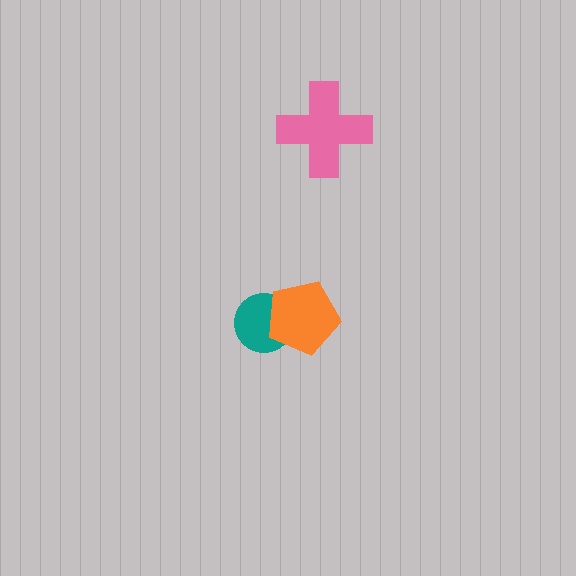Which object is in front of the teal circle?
The orange pentagon is in front of the teal circle.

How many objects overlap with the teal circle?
1 object overlaps with the teal circle.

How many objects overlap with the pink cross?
0 objects overlap with the pink cross.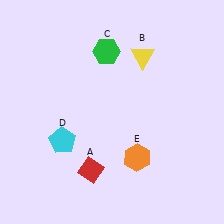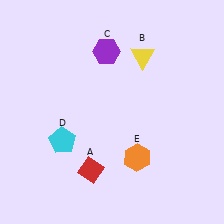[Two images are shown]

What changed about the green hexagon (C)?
In Image 1, C is green. In Image 2, it changed to purple.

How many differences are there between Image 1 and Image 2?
There is 1 difference between the two images.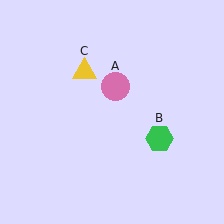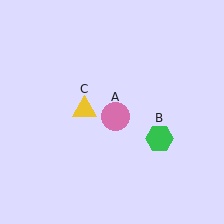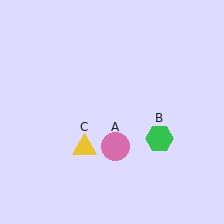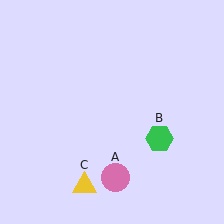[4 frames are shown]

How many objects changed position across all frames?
2 objects changed position: pink circle (object A), yellow triangle (object C).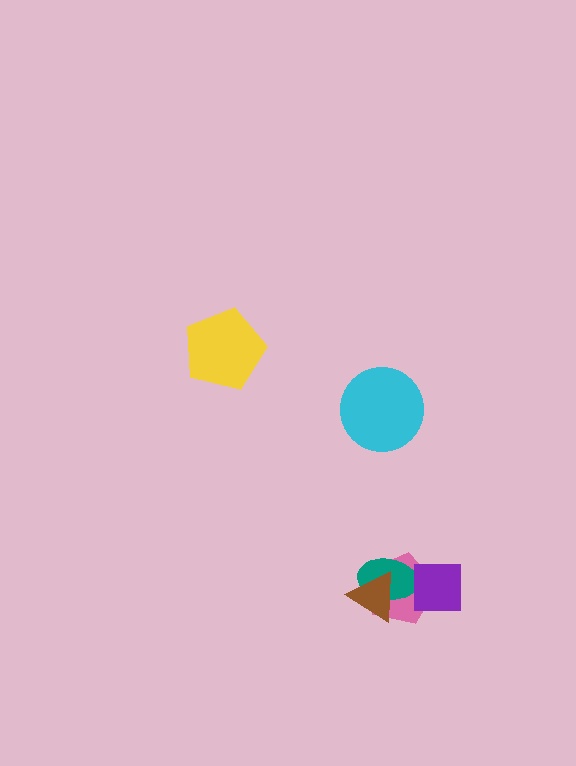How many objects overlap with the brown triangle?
2 objects overlap with the brown triangle.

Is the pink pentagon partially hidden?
Yes, it is partially covered by another shape.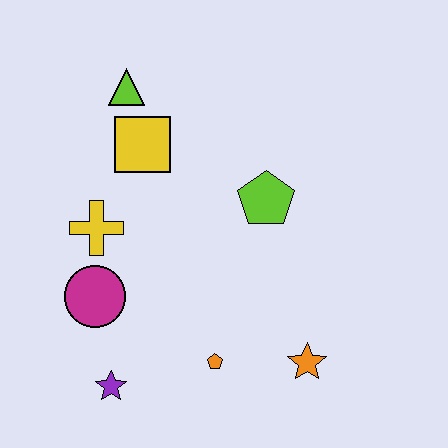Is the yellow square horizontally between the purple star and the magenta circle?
No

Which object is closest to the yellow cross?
The magenta circle is closest to the yellow cross.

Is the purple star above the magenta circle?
No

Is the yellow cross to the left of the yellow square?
Yes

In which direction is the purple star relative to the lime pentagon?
The purple star is below the lime pentagon.